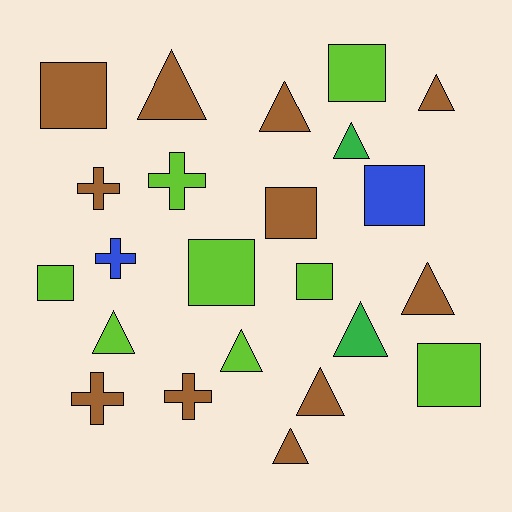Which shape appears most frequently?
Triangle, with 10 objects.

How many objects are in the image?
There are 23 objects.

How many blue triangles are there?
There are no blue triangles.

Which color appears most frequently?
Brown, with 11 objects.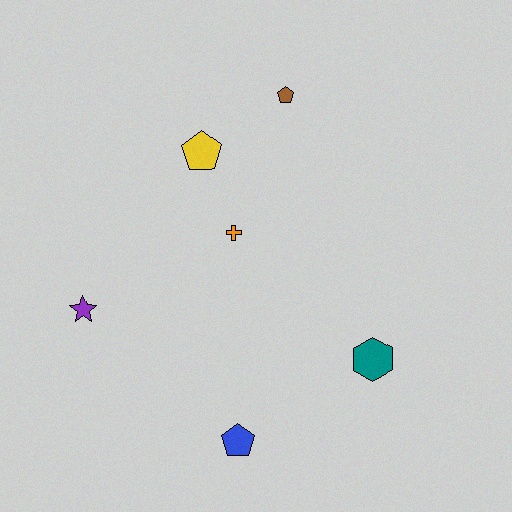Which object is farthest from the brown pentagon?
The blue pentagon is farthest from the brown pentagon.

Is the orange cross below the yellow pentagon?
Yes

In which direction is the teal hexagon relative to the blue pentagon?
The teal hexagon is to the right of the blue pentagon.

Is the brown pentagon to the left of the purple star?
No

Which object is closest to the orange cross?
The yellow pentagon is closest to the orange cross.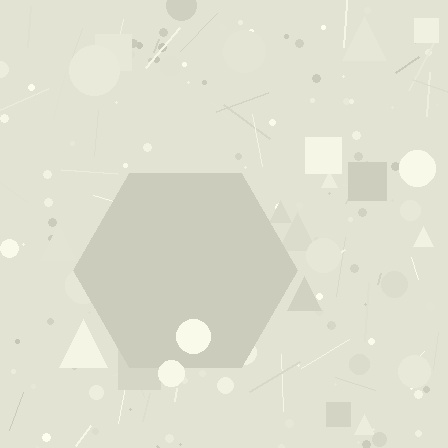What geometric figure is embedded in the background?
A hexagon is embedded in the background.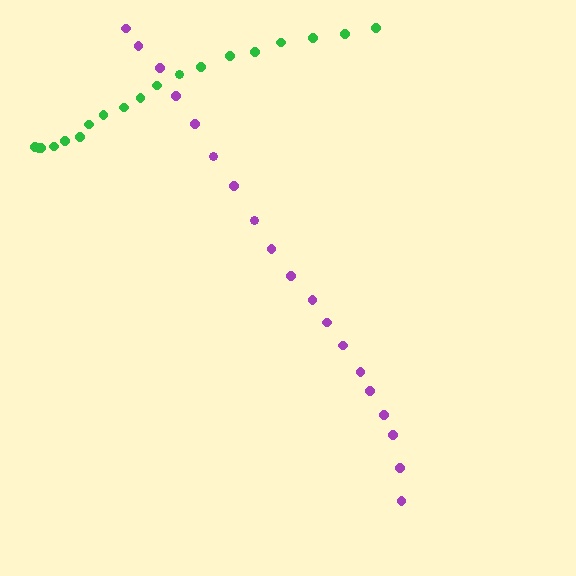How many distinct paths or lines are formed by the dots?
There are 2 distinct paths.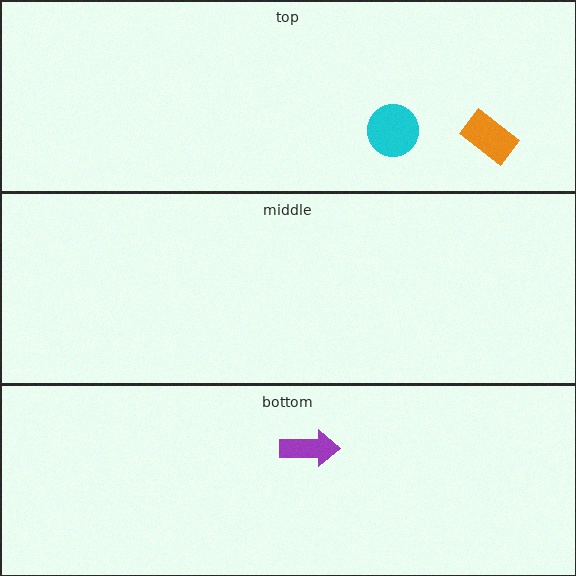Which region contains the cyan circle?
The top region.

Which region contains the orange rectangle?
The top region.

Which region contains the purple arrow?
The bottom region.